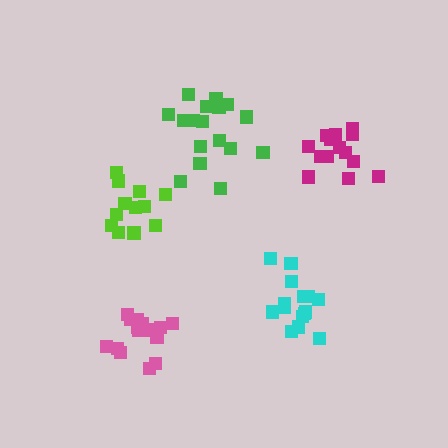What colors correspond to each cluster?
The clusters are colored: magenta, pink, cyan, green, lime.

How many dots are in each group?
Group 1: 14 dots, Group 2: 16 dots, Group 3: 15 dots, Group 4: 17 dots, Group 5: 12 dots (74 total).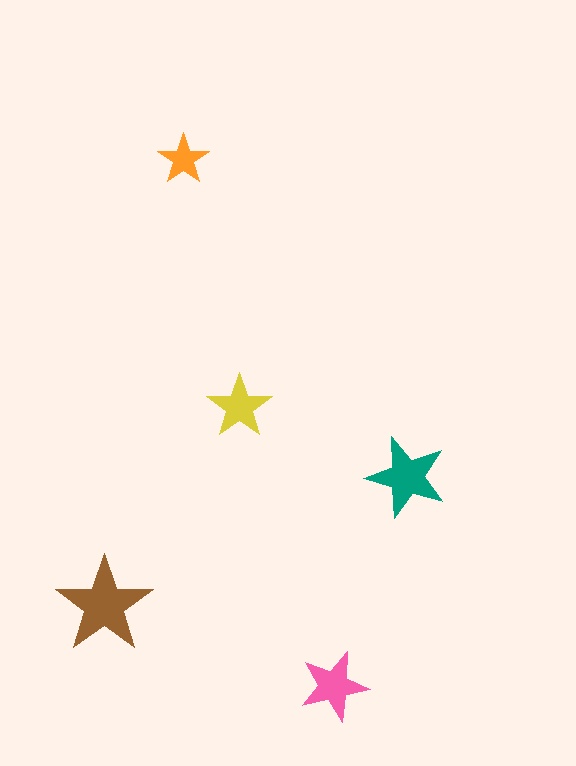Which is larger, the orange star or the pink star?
The pink one.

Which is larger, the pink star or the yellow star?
The pink one.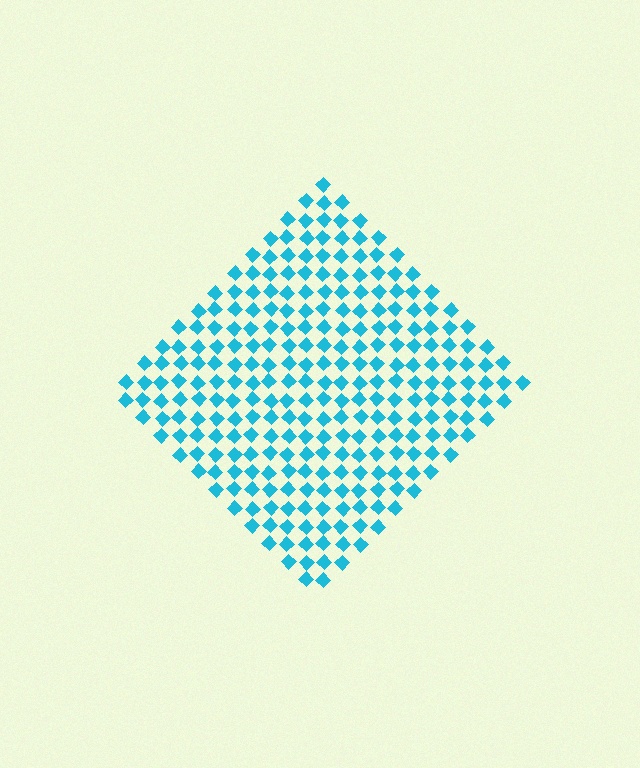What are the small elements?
The small elements are diamonds.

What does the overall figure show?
The overall figure shows a diamond.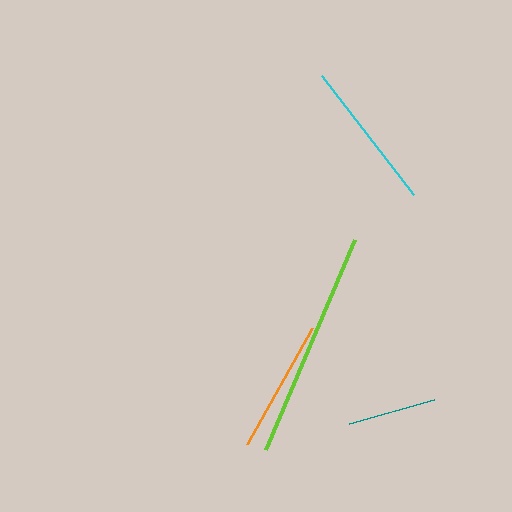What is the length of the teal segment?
The teal segment is approximately 88 pixels long.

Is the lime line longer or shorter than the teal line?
The lime line is longer than the teal line.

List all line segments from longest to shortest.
From longest to shortest: lime, cyan, orange, teal.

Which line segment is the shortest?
The teal line is the shortest at approximately 88 pixels.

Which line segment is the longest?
The lime line is the longest at approximately 227 pixels.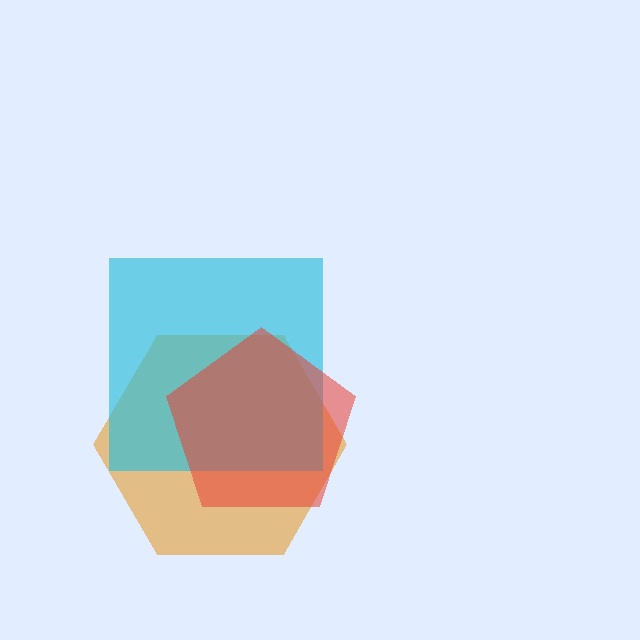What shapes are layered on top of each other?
The layered shapes are: an orange hexagon, a cyan square, a red pentagon.